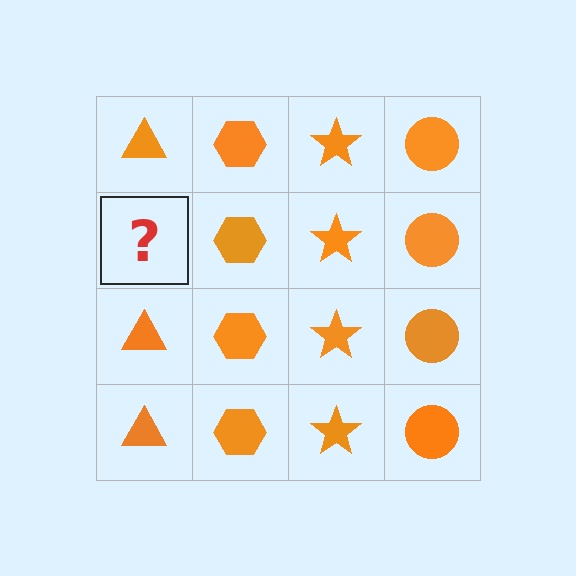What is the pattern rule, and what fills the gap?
The rule is that each column has a consistent shape. The gap should be filled with an orange triangle.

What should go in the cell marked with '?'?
The missing cell should contain an orange triangle.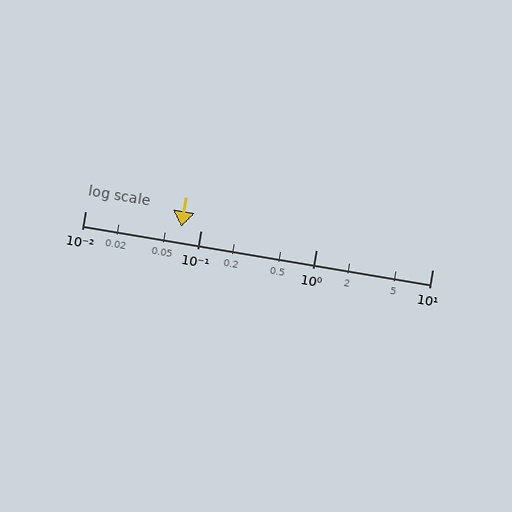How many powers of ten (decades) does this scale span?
The scale spans 3 decades, from 0.01 to 10.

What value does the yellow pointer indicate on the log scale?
The pointer indicates approximately 0.068.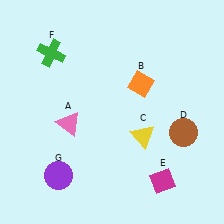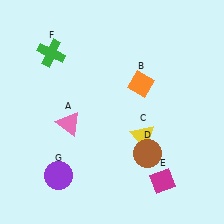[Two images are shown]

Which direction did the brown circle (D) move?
The brown circle (D) moved left.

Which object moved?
The brown circle (D) moved left.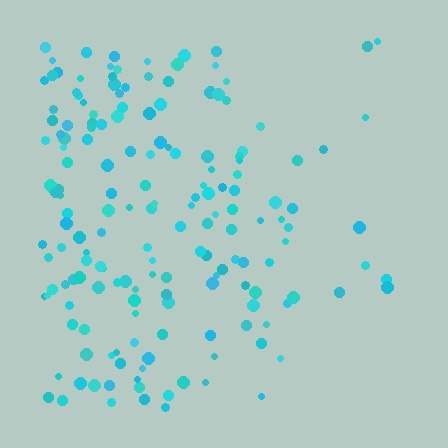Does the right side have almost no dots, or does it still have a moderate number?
Still a moderate number, just noticeably fewer than the left.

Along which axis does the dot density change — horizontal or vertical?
Horizontal.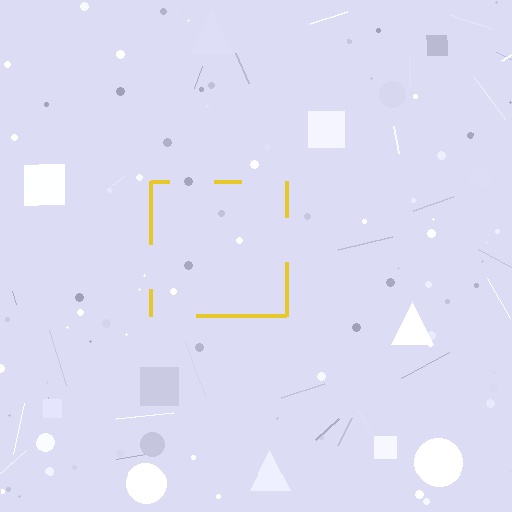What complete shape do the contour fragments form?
The contour fragments form a square.